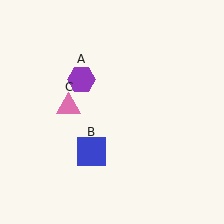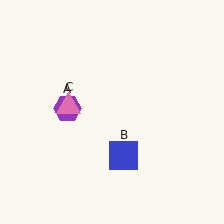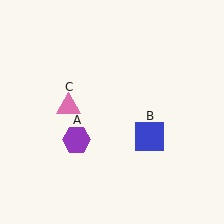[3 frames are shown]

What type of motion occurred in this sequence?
The purple hexagon (object A), blue square (object B) rotated counterclockwise around the center of the scene.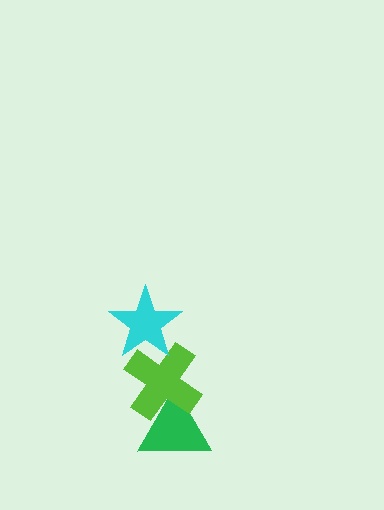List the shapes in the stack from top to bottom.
From top to bottom: the cyan star, the lime cross, the green triangle.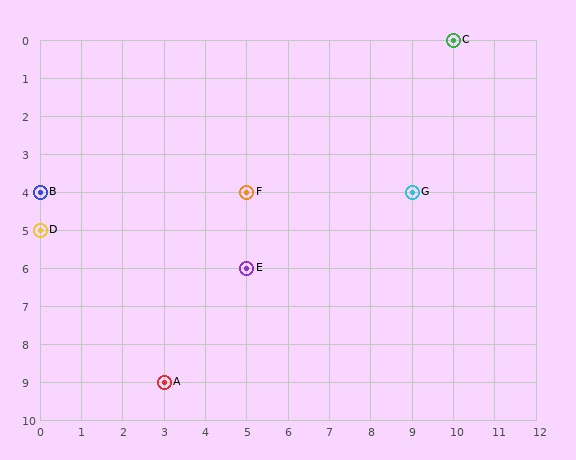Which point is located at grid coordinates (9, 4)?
Point G is at (9, 4).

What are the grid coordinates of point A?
Point A is at grid coordinates (3, 9).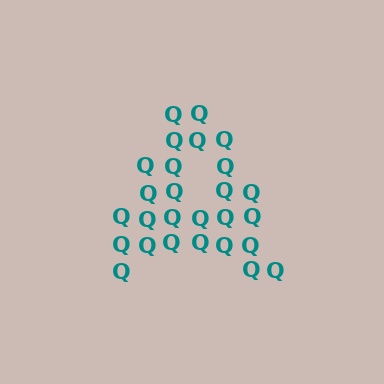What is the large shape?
The large shape is the letter A.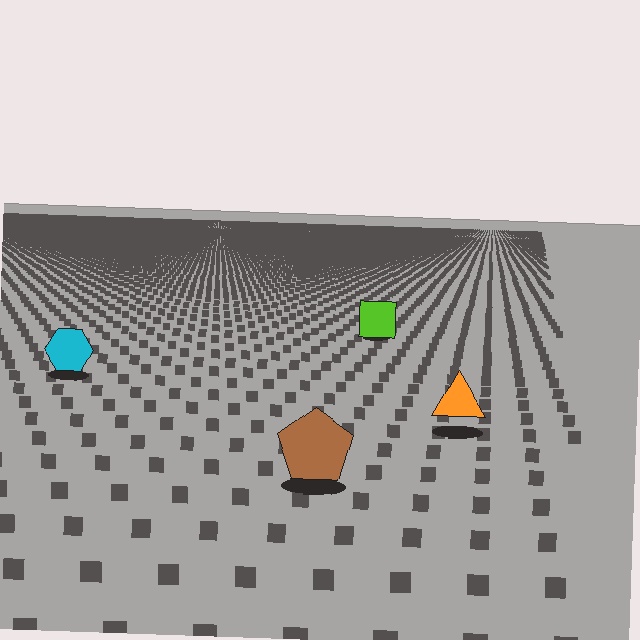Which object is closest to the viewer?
The brown pentagon is closest. The texture marks near it are larger and more spread out.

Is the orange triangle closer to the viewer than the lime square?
Yes. The orange triangle is closer — you can tell from the texture gradient: the ground texture is coarser near it.